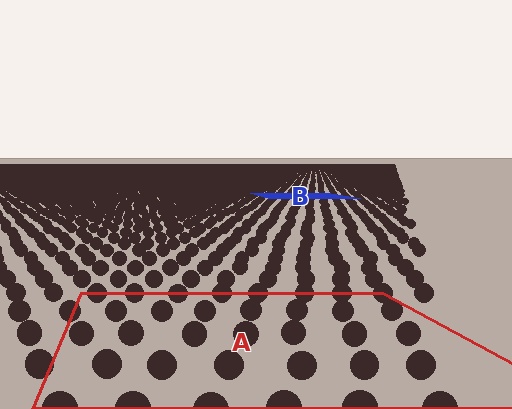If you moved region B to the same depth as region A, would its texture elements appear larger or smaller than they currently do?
They would appear larger. At a closer depth, the same texture elements are projected at a bigger on-screen size.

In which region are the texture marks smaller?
The texture marks are smaller in region B, because it is farther away.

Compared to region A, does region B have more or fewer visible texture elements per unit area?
Region B has more texture elements per unit area — they are packed more densely because it is farther away.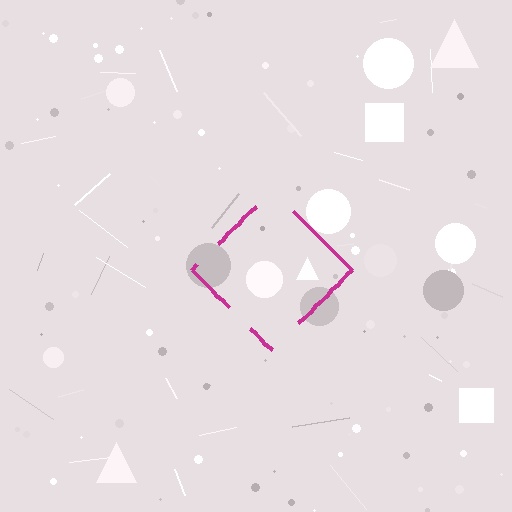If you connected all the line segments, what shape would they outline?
They would outline a diamond.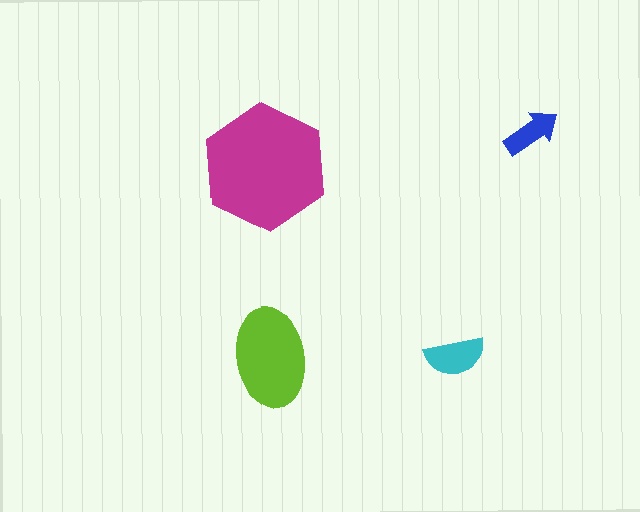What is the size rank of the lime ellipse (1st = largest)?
2nd.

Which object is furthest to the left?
The magenta hexagon is leftmost.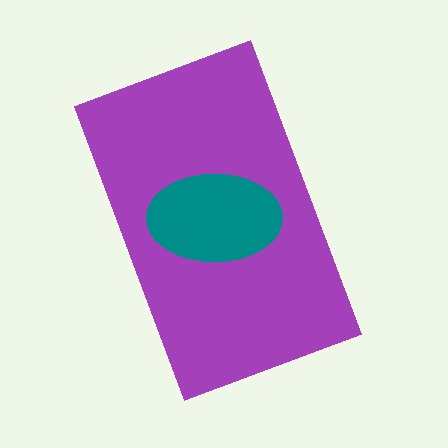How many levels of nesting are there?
2.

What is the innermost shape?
The teal ellipse.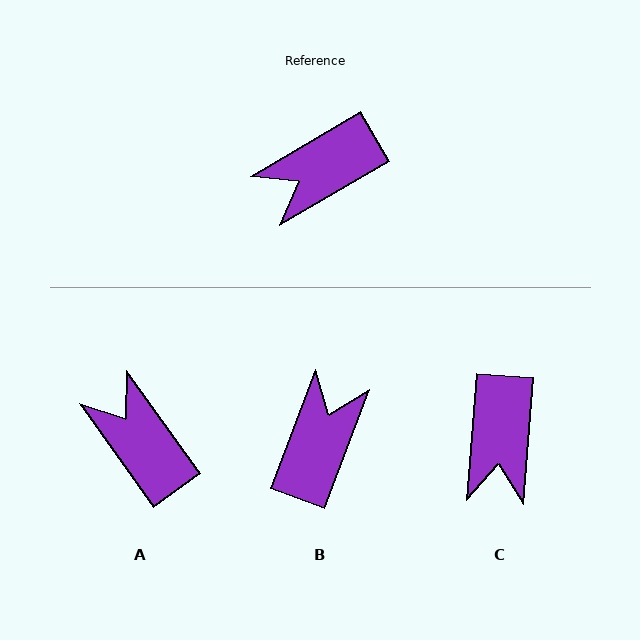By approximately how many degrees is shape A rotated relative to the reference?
Approximately 85 degrees clockwise.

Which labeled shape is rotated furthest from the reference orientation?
B, about 141 degrees away.